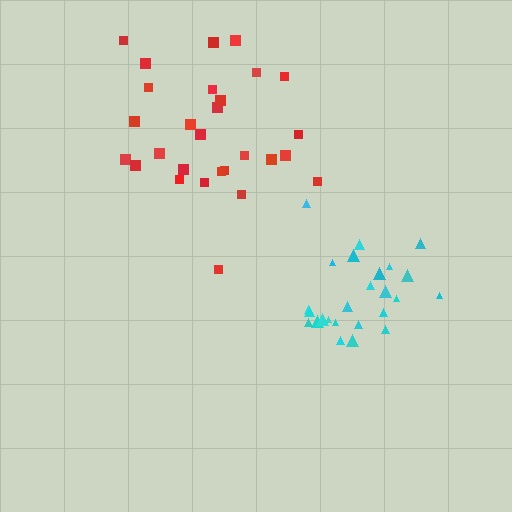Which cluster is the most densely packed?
Cyan.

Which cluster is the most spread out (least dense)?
Red.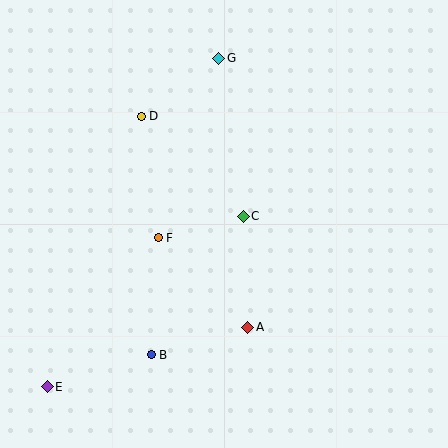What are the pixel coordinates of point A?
Point A is at (248, 327).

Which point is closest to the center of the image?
Point C at (243, 216) is closest to the center.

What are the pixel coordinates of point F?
Point F is at (158, 238).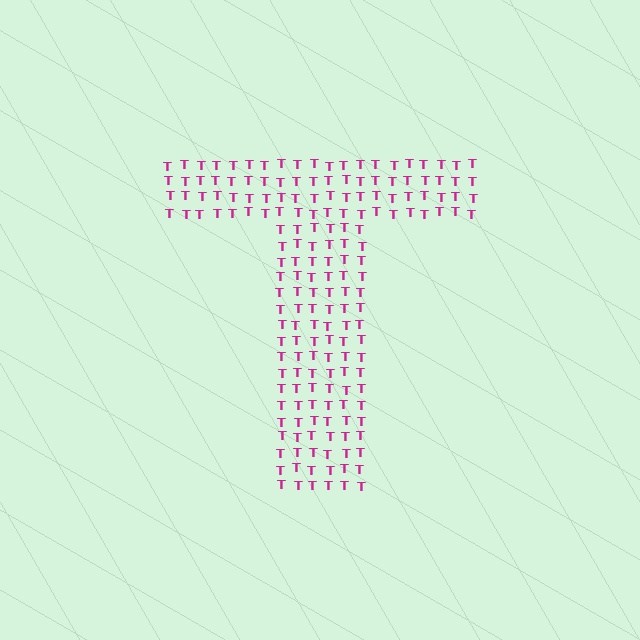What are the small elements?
The small elements are letter T's.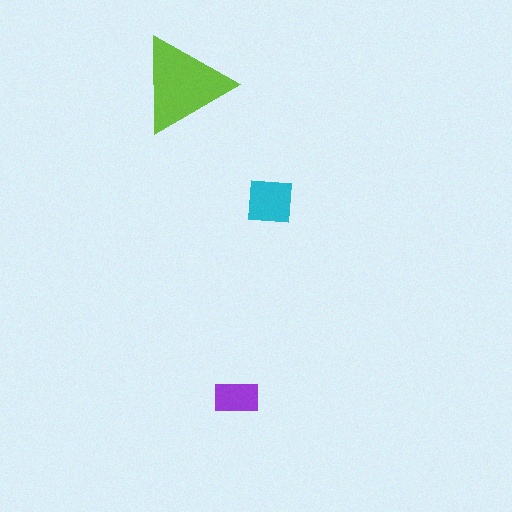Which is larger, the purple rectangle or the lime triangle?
The lime triangle.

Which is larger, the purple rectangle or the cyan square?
The cyan square.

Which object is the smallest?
The purple rectangle.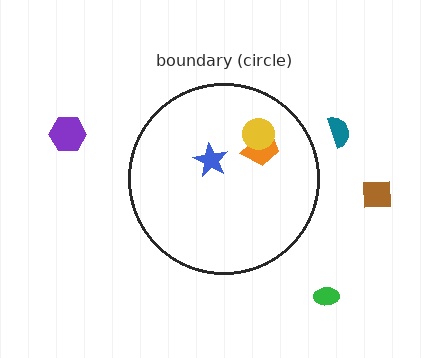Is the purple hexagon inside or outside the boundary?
Outside.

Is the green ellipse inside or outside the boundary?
Outside.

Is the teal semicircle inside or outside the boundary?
Outside.